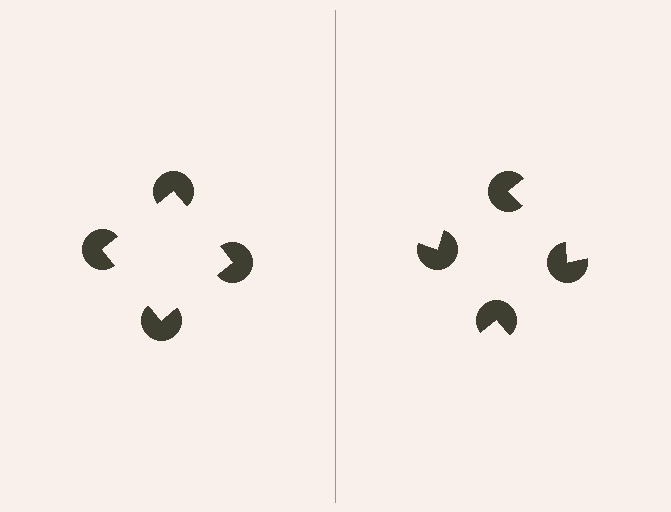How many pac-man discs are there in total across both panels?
8 — 4 on each side.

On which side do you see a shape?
An illusory square appears on the left side. On the right side the wedge cuts are rotated, so no coherent shape forms.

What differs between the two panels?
The pac-man discs are positioned identically on both sides; only the wedge orientations differ. On the left they align to a square; on the right they are misaligned.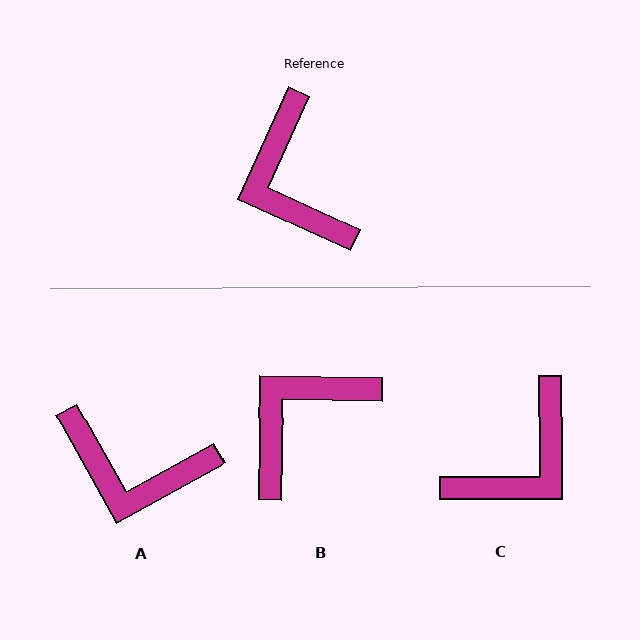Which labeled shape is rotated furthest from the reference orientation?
C, about 114 degrees away.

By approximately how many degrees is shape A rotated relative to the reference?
Approximately 53 degrees counter-clockwise.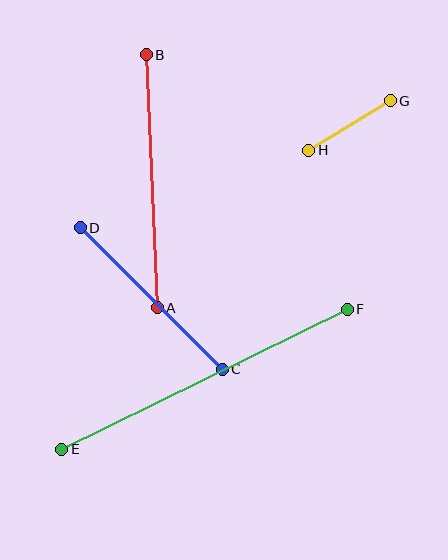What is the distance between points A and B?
The distance is approximately 253 pixels.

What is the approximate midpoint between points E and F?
The midpoint is at approximately (204, 379) pixels.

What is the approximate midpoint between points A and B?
The midpoint is at approximately (152, 181) pixels.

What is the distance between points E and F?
The distance is approximately 318 pixels.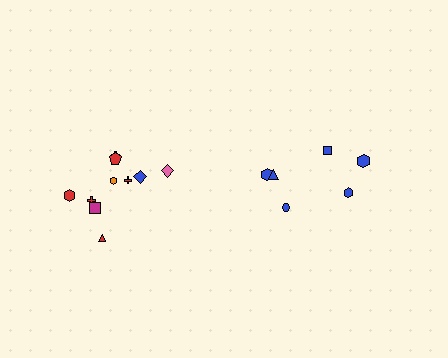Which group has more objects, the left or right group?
The left group.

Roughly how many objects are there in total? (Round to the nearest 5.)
Roughly 15 objects in total.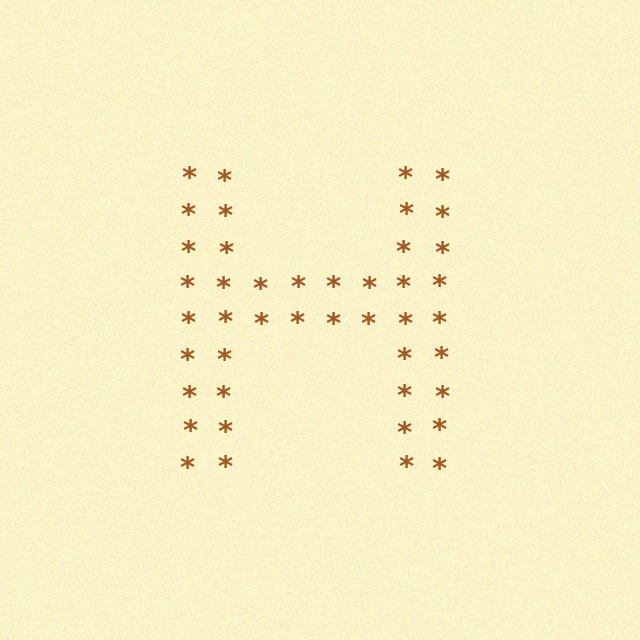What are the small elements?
The small elements are asterisks.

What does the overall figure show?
The overall figure shows the letter H.